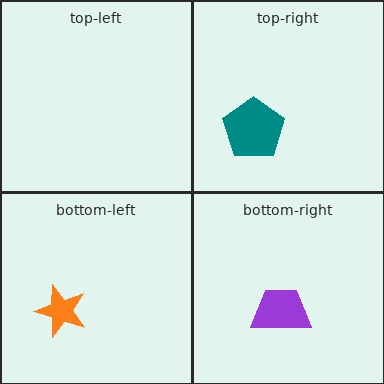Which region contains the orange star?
The bottom-left region.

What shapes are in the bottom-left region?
The orange star.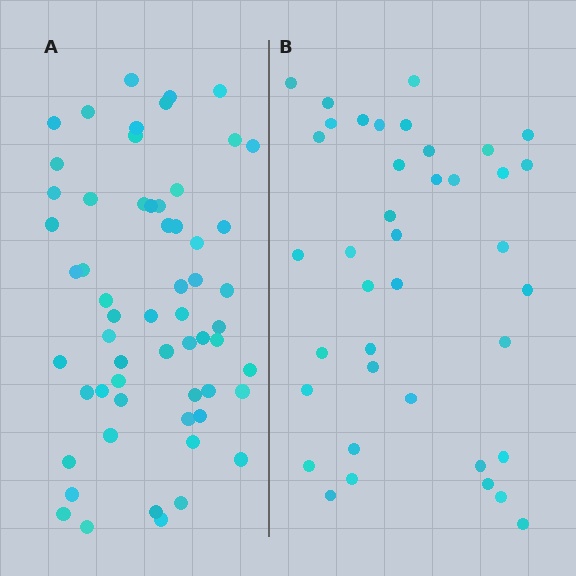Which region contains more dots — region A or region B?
Region A (the left region) has more dots.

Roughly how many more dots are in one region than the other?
Region A has approximately 20 more dots than region B.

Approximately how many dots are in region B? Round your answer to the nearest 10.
About 40 dots. (The exact count is 39, which rounds to 40.)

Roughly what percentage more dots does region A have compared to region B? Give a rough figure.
About 50% more.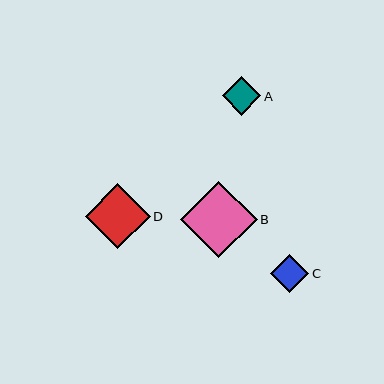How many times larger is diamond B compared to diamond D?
Diamond B is approximately 1.2 times the size of diamond D.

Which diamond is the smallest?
Diamond C is the smallest with a size of approximately 38 pixels.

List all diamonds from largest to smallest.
From largest to smallest: B, D, A, C.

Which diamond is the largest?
Diamond B is the largest with a size of approximately 77 pixels.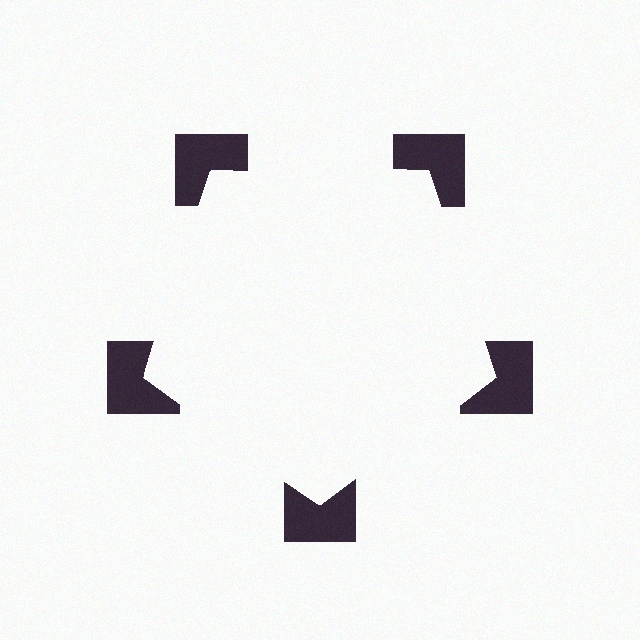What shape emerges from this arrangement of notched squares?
An illusory pentagon — its edges are inferred from the aligned wedge cuts in the notched squares, not physically drawn.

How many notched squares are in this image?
There are 5 — one at each vertex of the illusory pentagon.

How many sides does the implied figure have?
5 sides.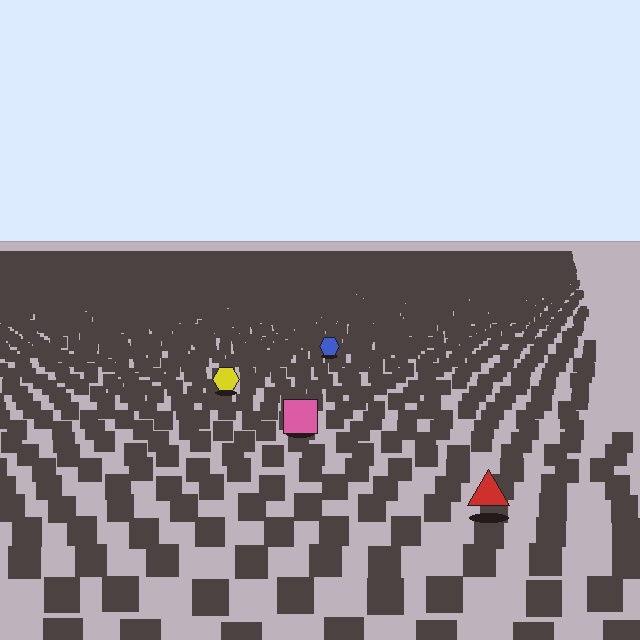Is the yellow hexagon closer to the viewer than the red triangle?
No. The red triangle is closer — you can tell from the texture gradient: the ground texture is coarser near it.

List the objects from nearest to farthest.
From nearest to farthest: the red triangle, the pink square, the yellow hexagon, the blue hexagon.